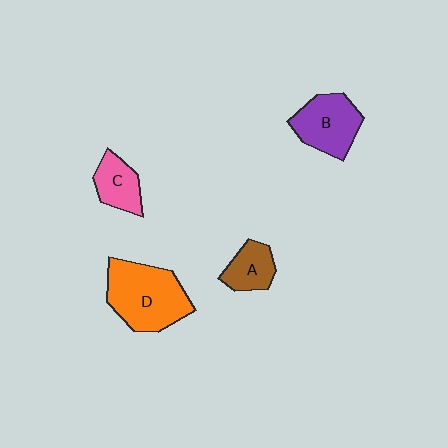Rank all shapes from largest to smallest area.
From largest to smallest: D (orange), B (purple), C (pink), A (brown).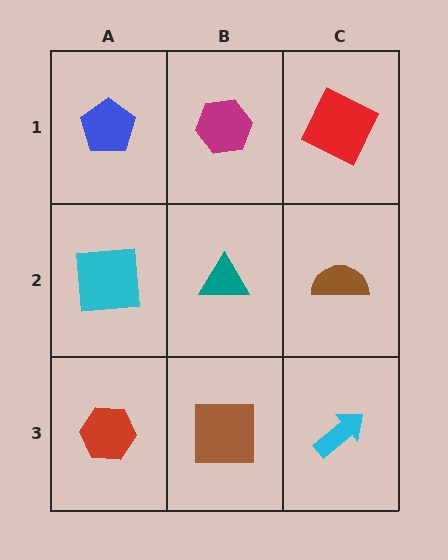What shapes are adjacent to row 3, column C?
A brown semicircle (row 2, column C), a brown square (row 3, column B).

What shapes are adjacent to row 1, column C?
A brown semicircle (row 2, column C), a magenta hexagon (row 1, column B).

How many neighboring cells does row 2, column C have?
3.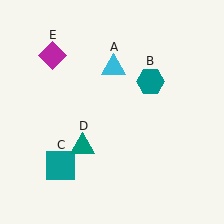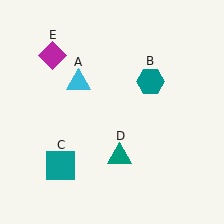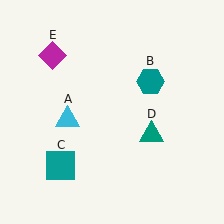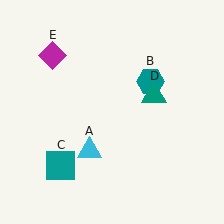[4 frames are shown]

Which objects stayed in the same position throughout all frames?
Teal hexagon (object B) and teal square (object C) and magenta diamond (object E) remained stationary.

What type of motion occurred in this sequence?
The cyan triangle (object A), teal triangle (object D) rotated counterclockwise around the center of the scene.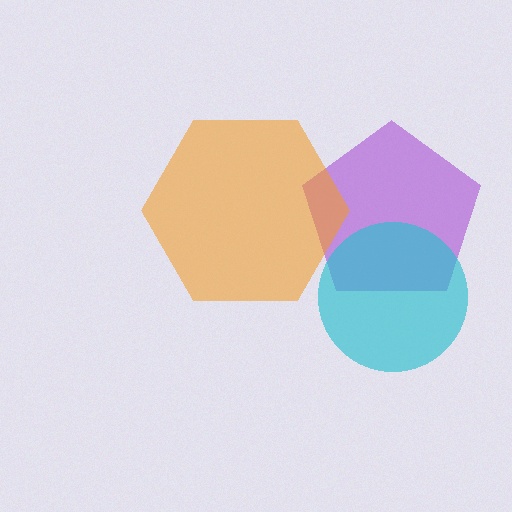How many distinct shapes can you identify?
There are 3 distinct shapes: a purple pentagon, a cyan circle, an orange hexagon.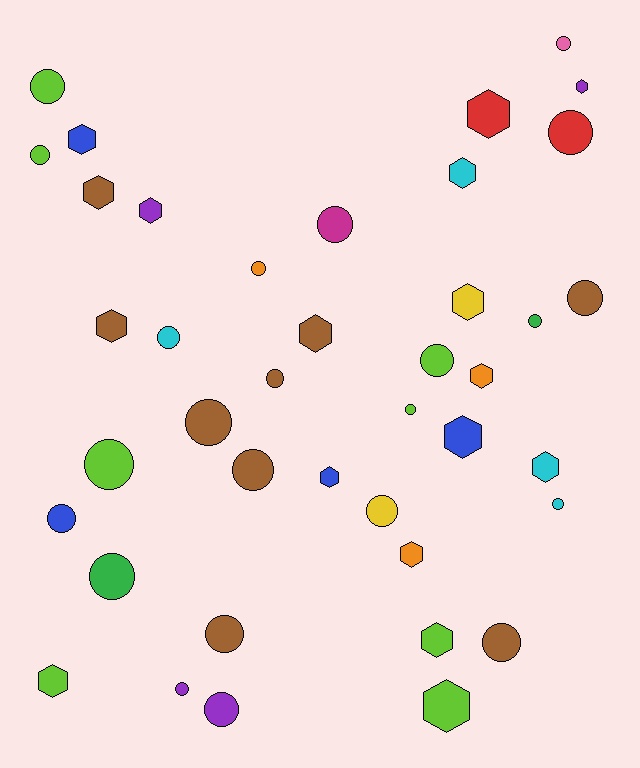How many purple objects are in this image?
There are 4 purple objects.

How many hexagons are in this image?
There are 17 hexagons.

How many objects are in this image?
There are 40 objects.